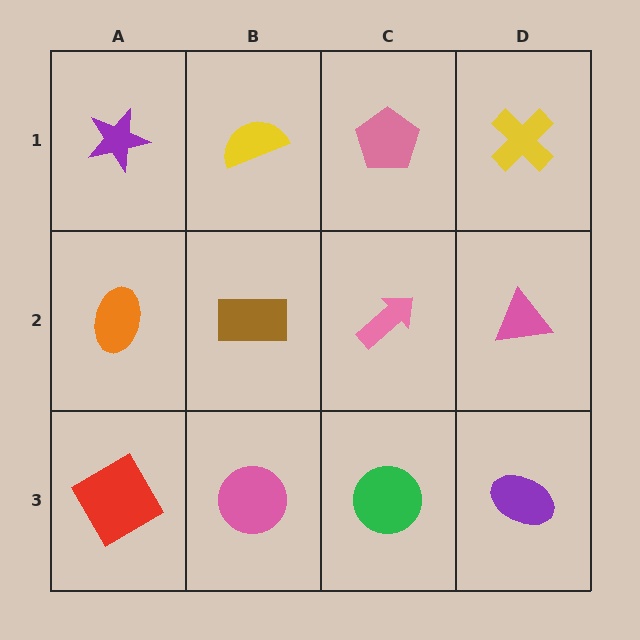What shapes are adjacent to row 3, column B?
A brown rectangle (row 2, column B), a red diamond (row 3, column A), a green circle (row 3, column C).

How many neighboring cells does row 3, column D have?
2.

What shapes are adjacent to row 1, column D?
A pink triangle (row 2, column D), a pink pentagon (row 1, column C).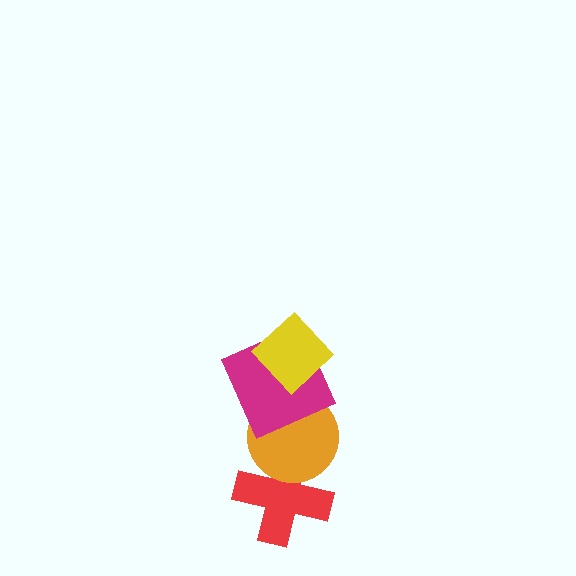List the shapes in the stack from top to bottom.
From top to bottom: the yellow diamond, the magenta square, the orange circle, the red cross.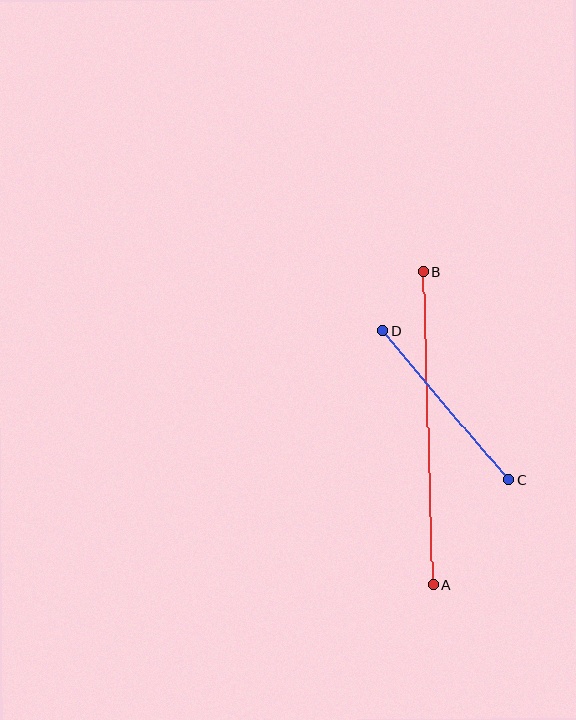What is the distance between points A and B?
The distance is approximately 313 pixels.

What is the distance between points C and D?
The distance is approximately 195 pixels.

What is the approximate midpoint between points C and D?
The midpoint is at approximately (446, 406) pixels.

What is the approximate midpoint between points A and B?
The midpoint is at approximately (428, 428) pixels.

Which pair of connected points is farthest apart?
Points A and B are farthest apart.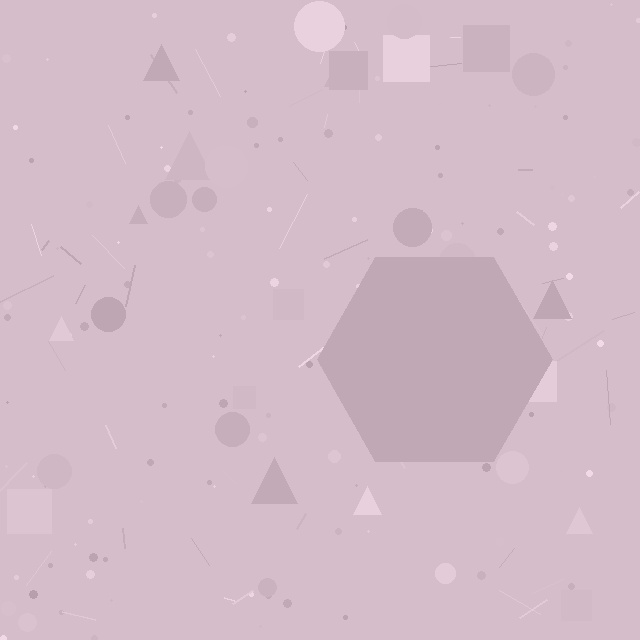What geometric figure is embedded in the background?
A hexagon is embedded in the background.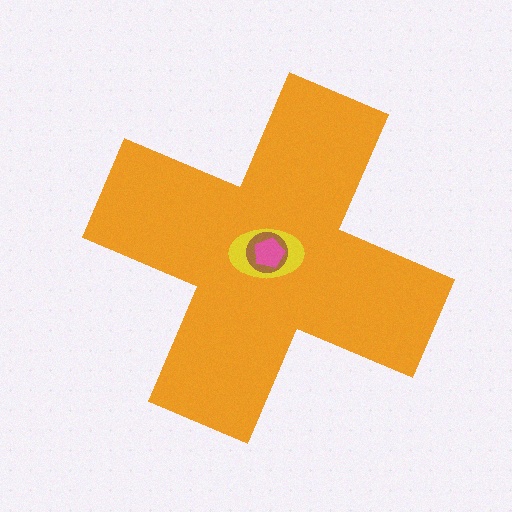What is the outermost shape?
The orange cross.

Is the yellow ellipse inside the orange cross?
Yes.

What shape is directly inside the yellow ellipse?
The brown circle.